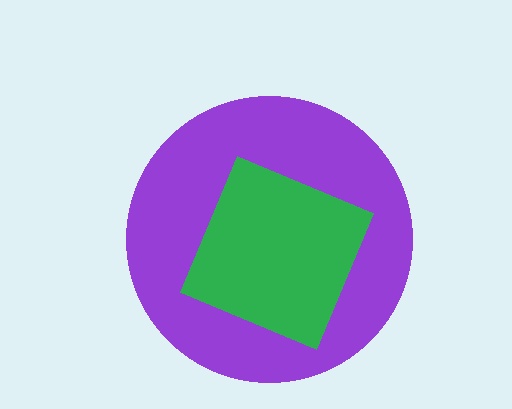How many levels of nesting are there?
2.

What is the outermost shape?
The purple circle.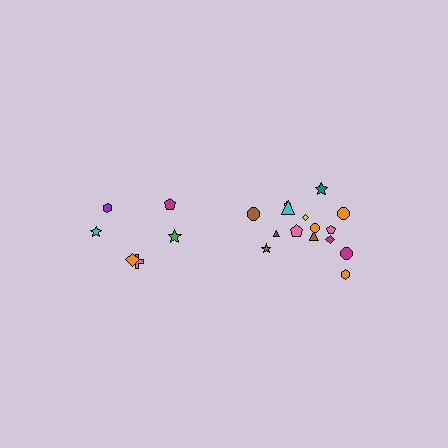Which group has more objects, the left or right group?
The right group.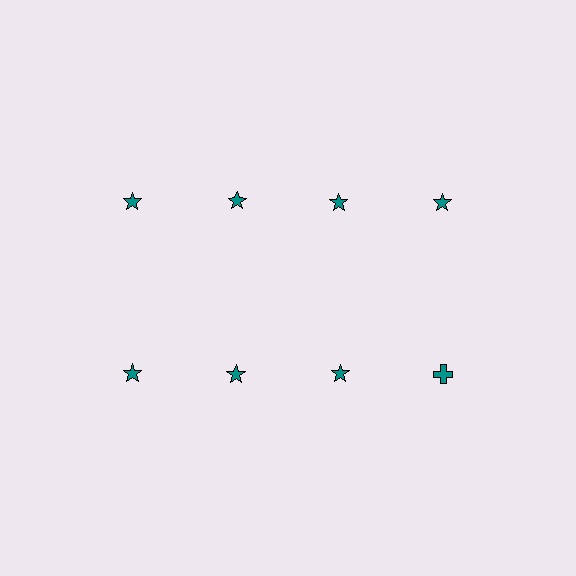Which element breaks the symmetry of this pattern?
The teal cross in the second row, second from right column breaks the symmetry. All other shapes are teal stars.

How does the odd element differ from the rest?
It has a different shape: cross instead of star.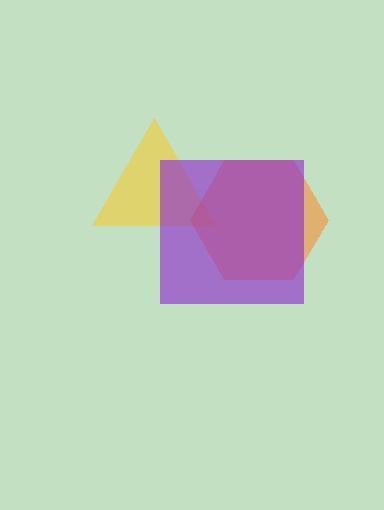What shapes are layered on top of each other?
The layered shapes are: a yellow triangle, an orange hexagon, a purple square.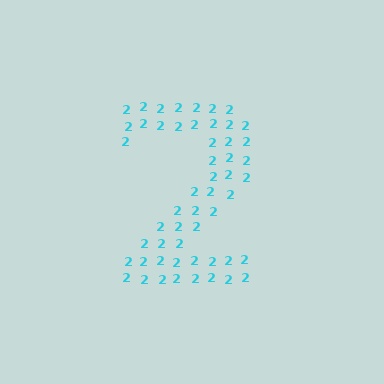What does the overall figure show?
The overall figure shows the digit 2.